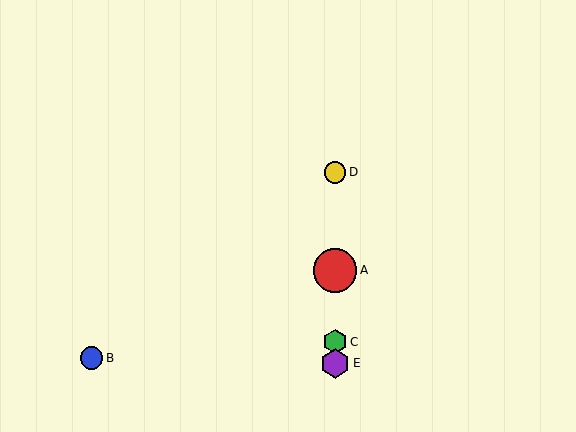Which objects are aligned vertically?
Objects A, C, D, E are aligned vertically.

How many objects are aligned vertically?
4 objects (A, C, D, E) are aligned vertically.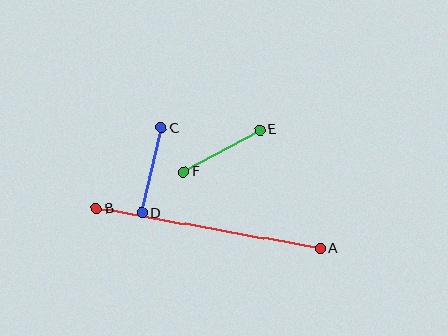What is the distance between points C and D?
The distance is approximately 88 pixels.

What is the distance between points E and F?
The distance is approximately 87 pixels.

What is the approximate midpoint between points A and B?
The midpoint is at approximately (208, 228) pixels.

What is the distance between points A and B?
The distance is approximately 227 pixels.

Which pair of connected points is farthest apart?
Points A and B are farthest apart.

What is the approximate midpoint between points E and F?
The midpoint is at approximately (222, 151) pixels.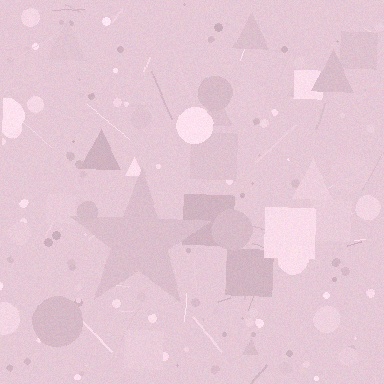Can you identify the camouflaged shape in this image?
The camouflaged shape is a star.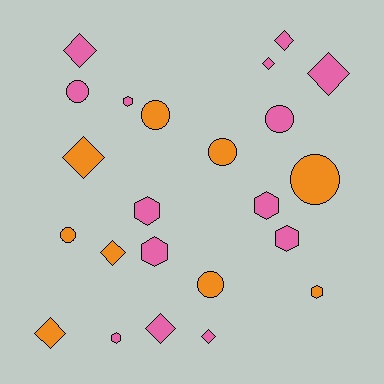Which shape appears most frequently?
Diamond, with 9 objects.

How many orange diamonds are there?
There are 3 orange diamonds.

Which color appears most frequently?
Pink, with 14 objects.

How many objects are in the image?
There are 23 objects.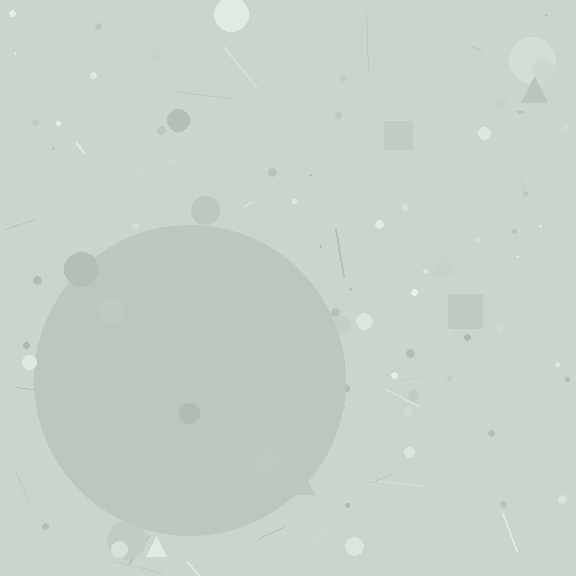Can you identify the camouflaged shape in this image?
The camouflaged shape is a circle.